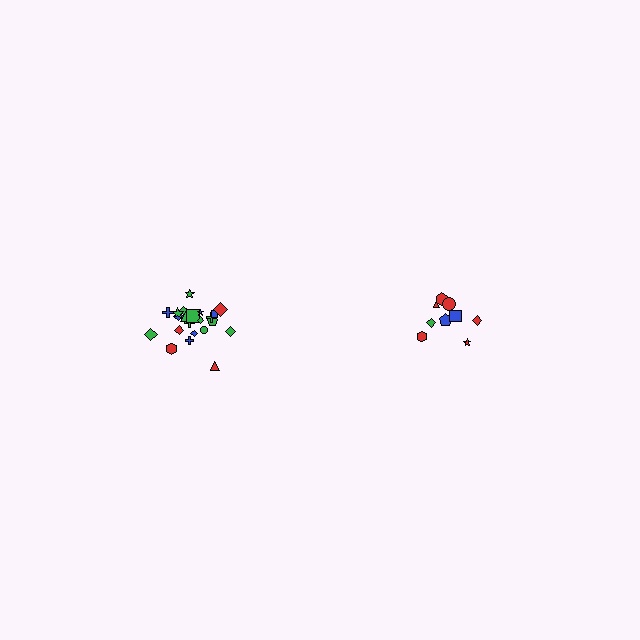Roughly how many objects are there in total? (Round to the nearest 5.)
Roughly 30 objects in total.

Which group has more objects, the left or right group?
The left group.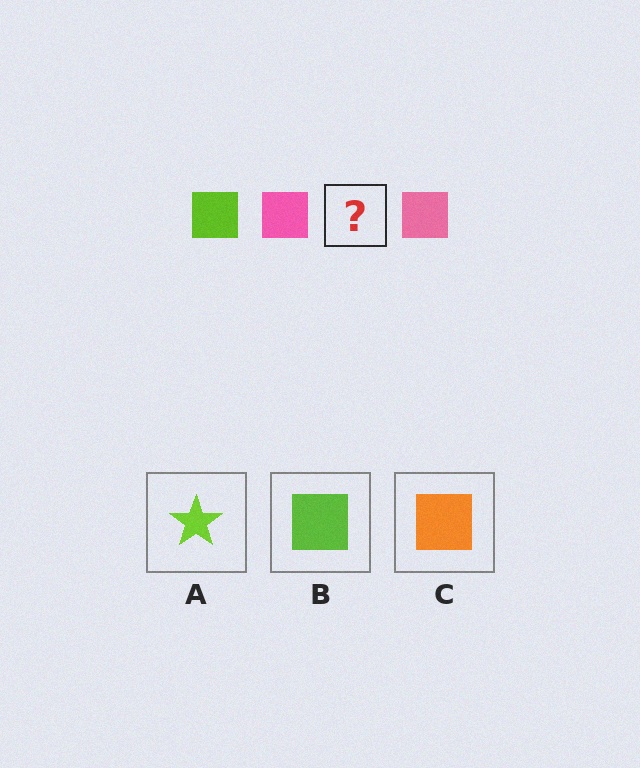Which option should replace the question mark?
Option B.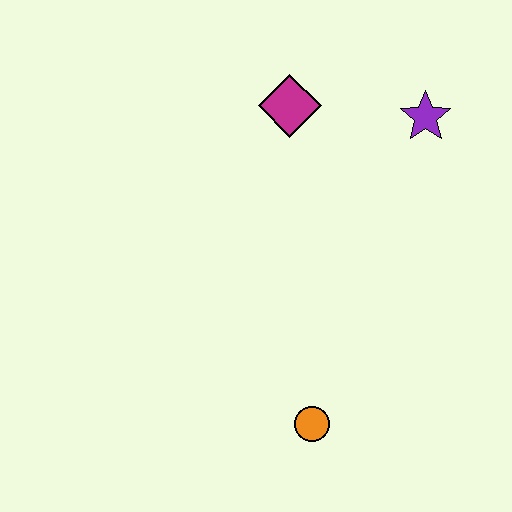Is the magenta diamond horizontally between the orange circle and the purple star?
No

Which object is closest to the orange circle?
The magenta diamond is closest to the orange circle.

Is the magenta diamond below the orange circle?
No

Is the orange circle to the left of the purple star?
Yes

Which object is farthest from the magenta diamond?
The orange circle is farthest from the magenta diamond.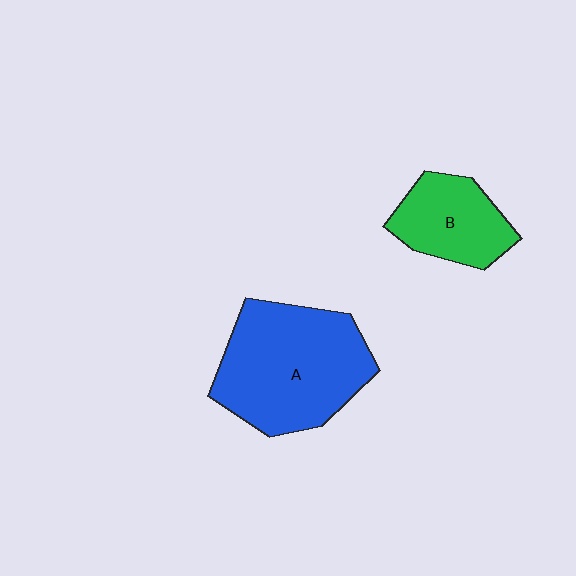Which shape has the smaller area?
Shape B (green).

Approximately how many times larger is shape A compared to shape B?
Approximately 1.9 times.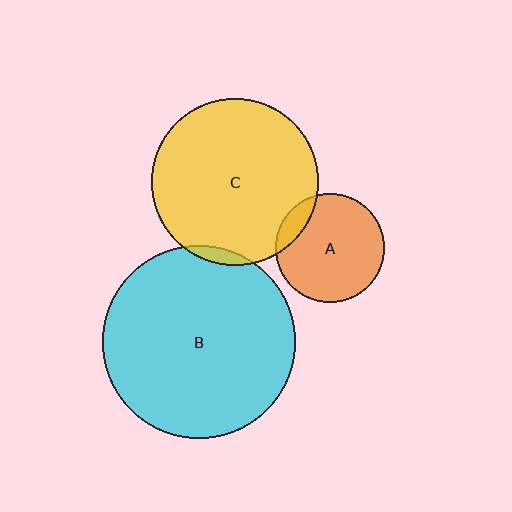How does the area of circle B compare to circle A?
Approximately 3.2 times.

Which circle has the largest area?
Circle B (cyan).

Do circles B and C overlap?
Yes.